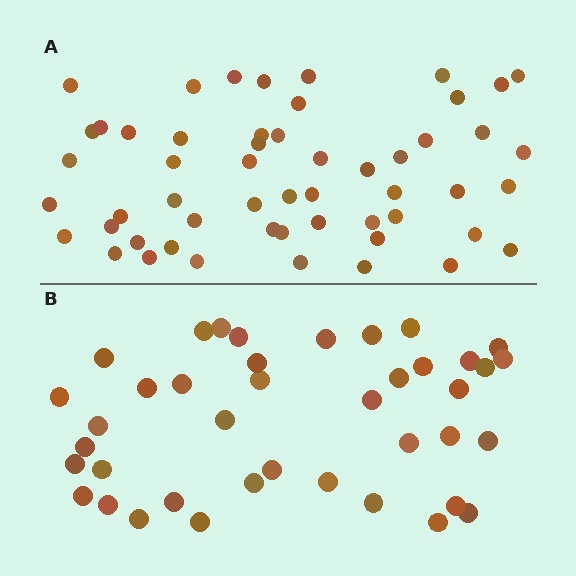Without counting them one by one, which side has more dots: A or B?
Region A (the top region) has more dots.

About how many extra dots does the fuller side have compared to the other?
Region A has approximately 15 more dots than region B.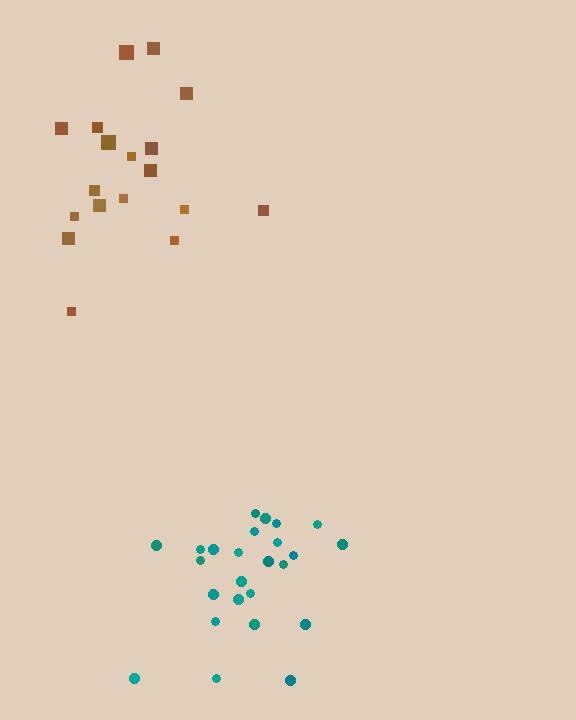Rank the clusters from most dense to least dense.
teal, brown.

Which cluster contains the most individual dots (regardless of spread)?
Teal (25).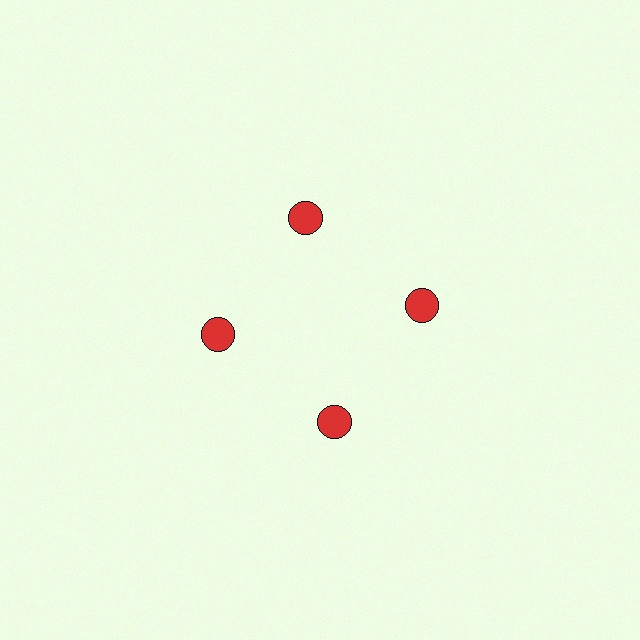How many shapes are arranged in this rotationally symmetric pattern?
There are 4 shapes, arranged in 4 groups of 1.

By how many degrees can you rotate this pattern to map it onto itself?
The pattern maps onto itself every 90 degrees of rotation.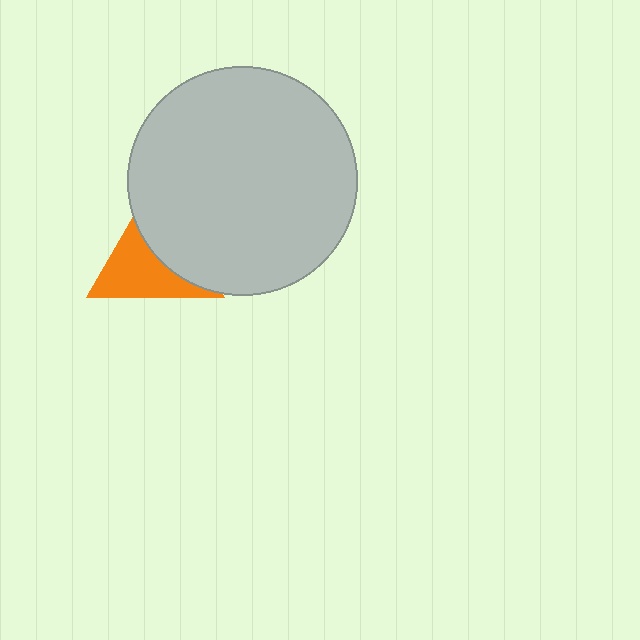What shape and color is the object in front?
The object in front is a light gray circle.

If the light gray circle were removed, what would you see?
You would see the complete orange triangle.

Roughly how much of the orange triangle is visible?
About half of it is visible (roughly 52%).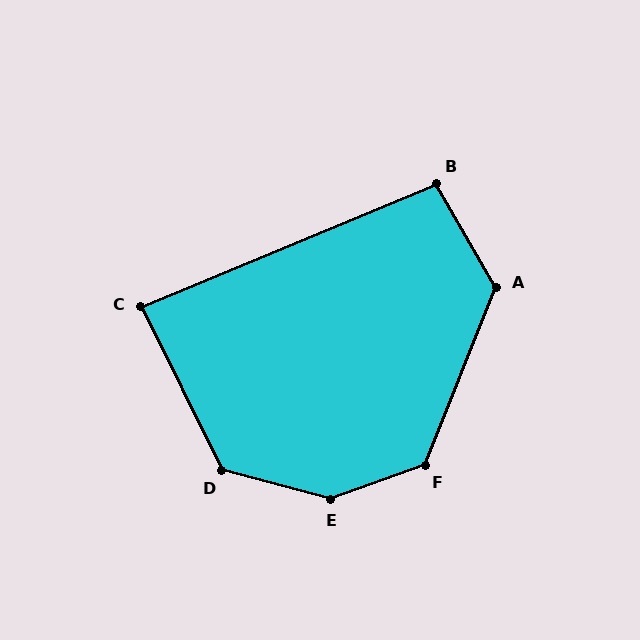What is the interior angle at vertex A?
Approximately 128 degrees (obtuse).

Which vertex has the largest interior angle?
E, at approximately 145 degrees.